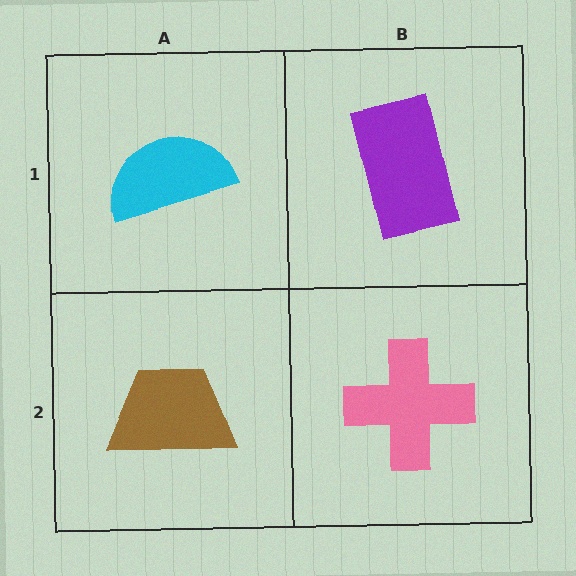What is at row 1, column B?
A purple rectangle.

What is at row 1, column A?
A cyan semicircle.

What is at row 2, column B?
A pink cross.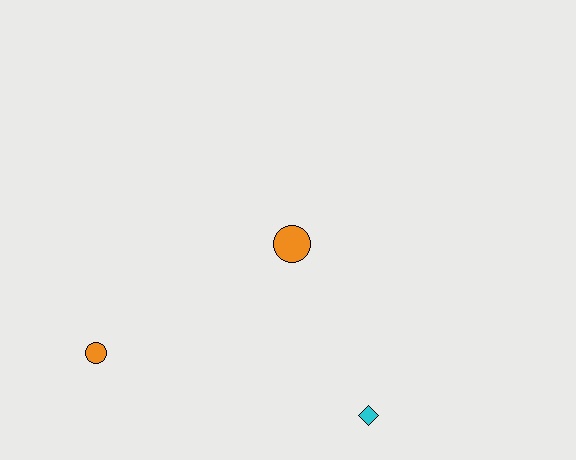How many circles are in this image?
There are 2 circles.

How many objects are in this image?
There are 3 objects.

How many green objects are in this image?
There are no green objects.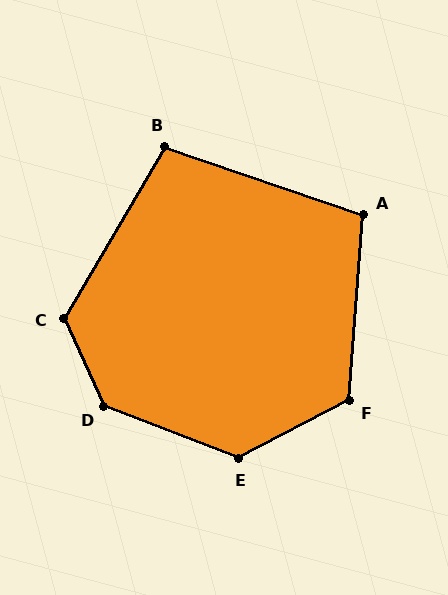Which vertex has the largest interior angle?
D, at approximately 136 degrees.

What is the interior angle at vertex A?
Approximately 105 degrees (obtuse).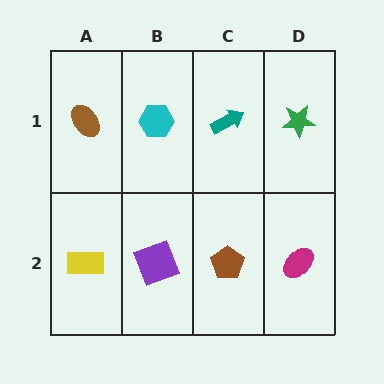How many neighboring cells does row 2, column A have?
2.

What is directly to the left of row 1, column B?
A brown ellipse.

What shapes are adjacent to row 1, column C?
A brown pentagon (row 2, column C), a cyan hexagon (row 1, column B), a green star (row 1, column D).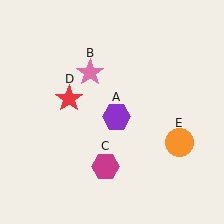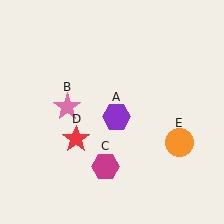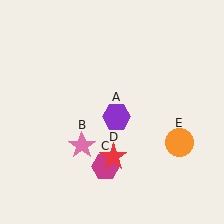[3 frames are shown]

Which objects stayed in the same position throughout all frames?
Purple hexagon (object A) and magenta hexagon (object C) and orange circle (object E) remained stationary.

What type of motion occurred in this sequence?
The pink star (object B), red star (object D) rotated counterclockwise around the center of the scene.